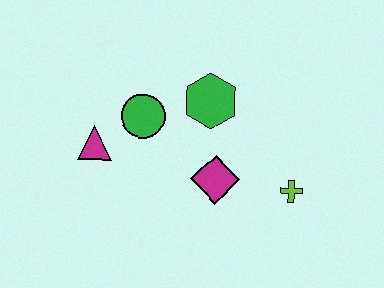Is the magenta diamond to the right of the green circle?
Yes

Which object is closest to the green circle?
The magenta triangle is closest to the green circle.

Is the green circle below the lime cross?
No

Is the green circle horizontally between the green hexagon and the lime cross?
No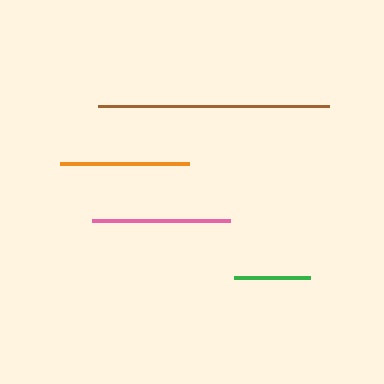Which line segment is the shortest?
The green line is the shortest at approximately 76 pixels.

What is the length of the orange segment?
The orange segment is approximately 130 pixels long.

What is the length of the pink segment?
The pink segment is approximately 138 pixels long.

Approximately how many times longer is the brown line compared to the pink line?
The brown line is approximately 1.7 times the length of the pink line.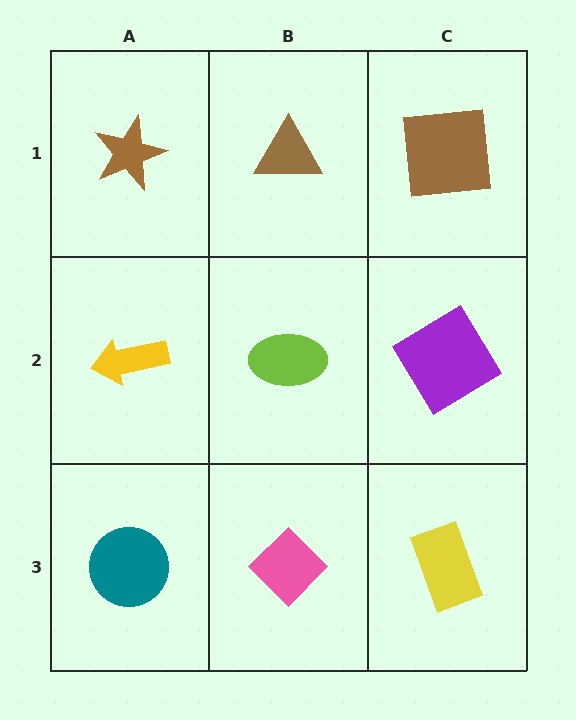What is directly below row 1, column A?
A yellow arrow.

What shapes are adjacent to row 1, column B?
A lime ellipse (row 2, column B), a brown star (row 1, column A), a brown square (row 1, column C).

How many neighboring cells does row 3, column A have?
2.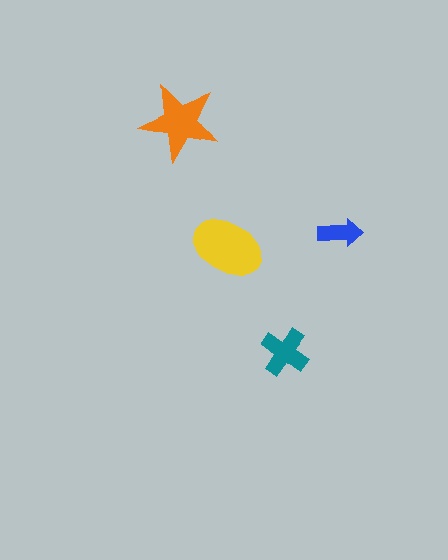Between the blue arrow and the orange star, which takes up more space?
The orange star.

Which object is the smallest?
The blue arrow.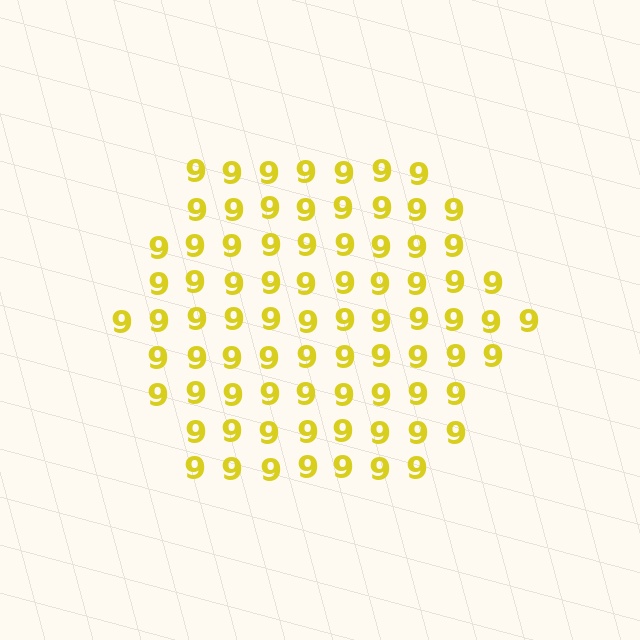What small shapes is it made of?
It is made of small digit 9's.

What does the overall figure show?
The overall figure shows a hexagon.